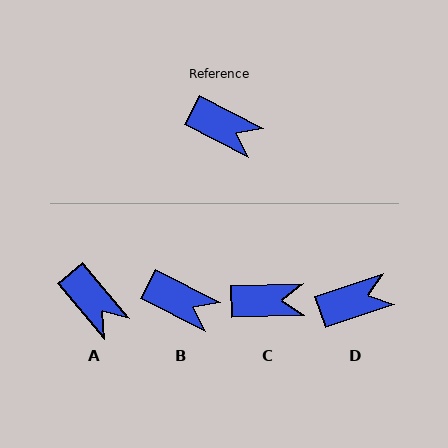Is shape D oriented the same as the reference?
No, it is off by about 45 degrees.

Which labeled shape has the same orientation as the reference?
B.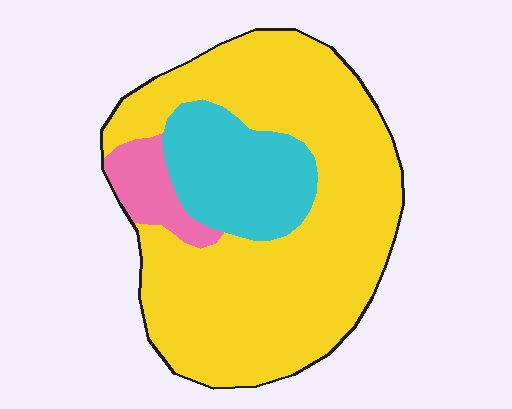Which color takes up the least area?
Pink, at roughly 5%.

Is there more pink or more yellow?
Yellow.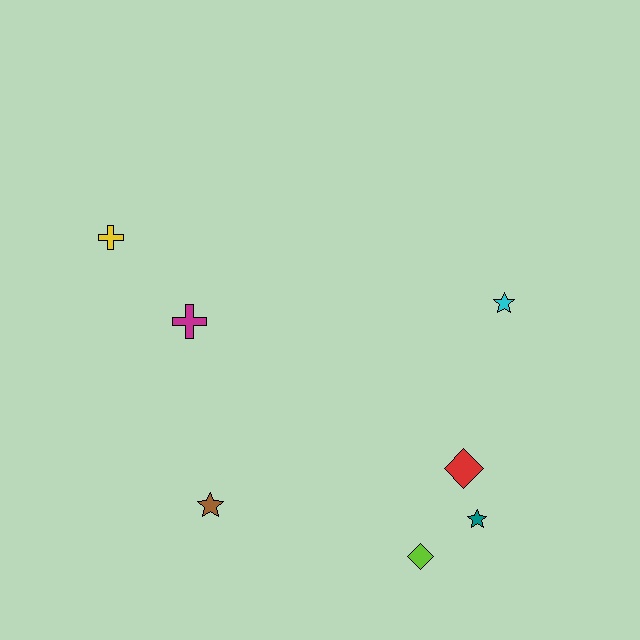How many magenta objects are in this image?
There is 1 magenta object.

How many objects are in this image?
There are 7 objects.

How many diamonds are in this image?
There are 2 diamonds.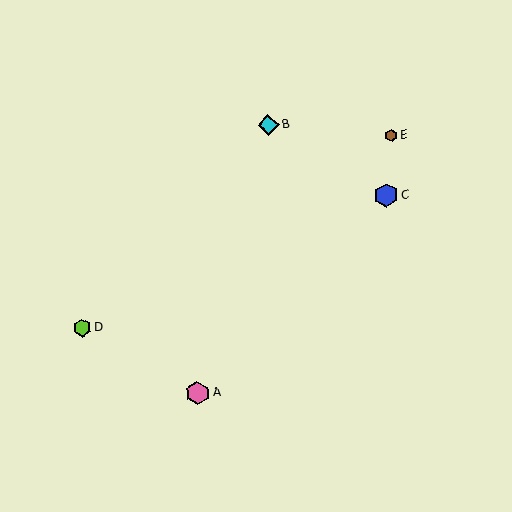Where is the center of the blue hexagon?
The center of the blue hexagon is at (386, 195).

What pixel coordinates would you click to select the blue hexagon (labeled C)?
Click at (386, 195) to select the blue hexagon C.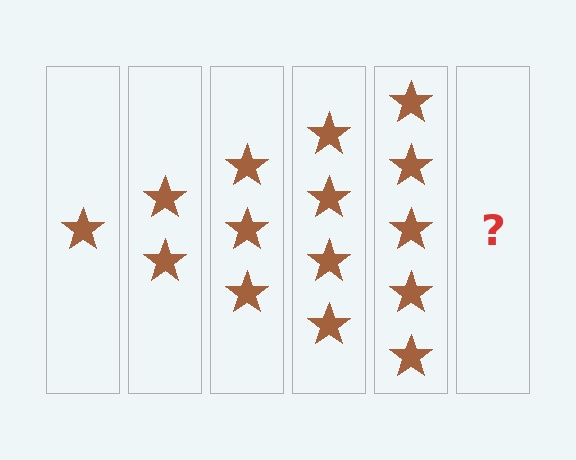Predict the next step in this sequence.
The next step is 6 stars.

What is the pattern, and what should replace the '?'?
The pattern is that each step adds one more star. The '?' should be 6 stars.